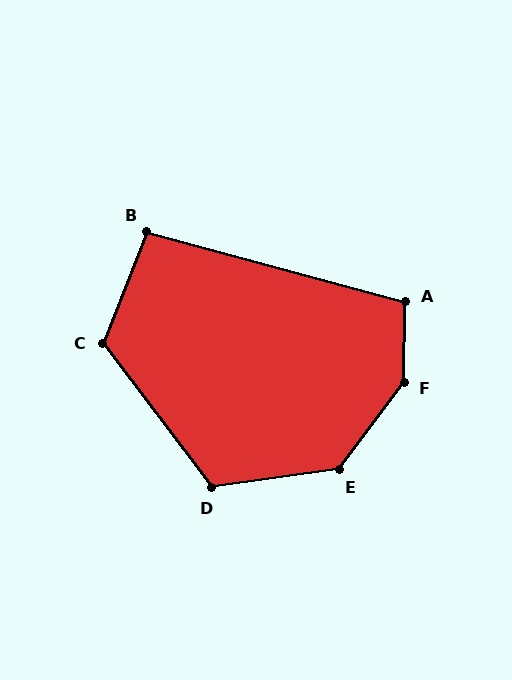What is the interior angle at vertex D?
Approximately 119 degrees (obtuse).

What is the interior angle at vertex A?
Approximately 104 degrees (obtuse).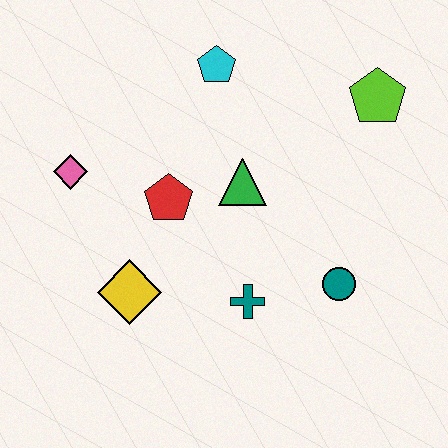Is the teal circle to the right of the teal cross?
Yes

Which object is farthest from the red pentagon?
The lime pentagon is farthest from the red pentagon.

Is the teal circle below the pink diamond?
Yes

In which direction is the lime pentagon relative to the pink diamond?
The lime pentagon is to the right of the pink diamond.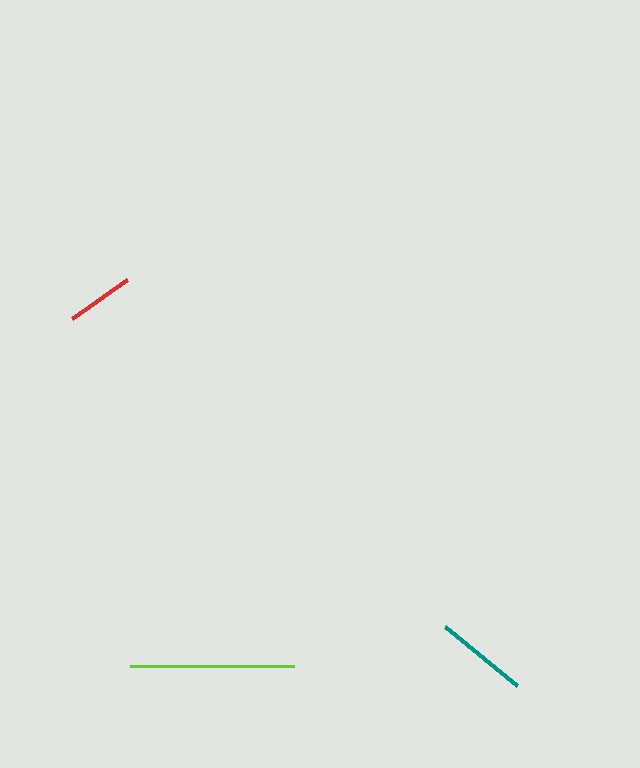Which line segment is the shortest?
The red line is the shortest at approximately 68 pixels.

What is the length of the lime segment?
The lime segment is approximately 164 pixels long.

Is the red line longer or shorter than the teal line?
The teal line is longer than the red line.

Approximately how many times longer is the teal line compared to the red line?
The teal line is approximately 1.4 times the length of the red line.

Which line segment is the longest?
The lime line is the longest at approximately 164 pixels.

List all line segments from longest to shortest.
From longest to shortest: lime, teal, red.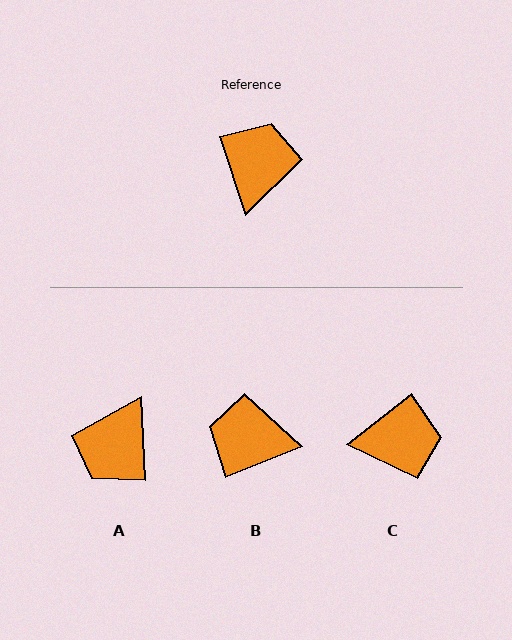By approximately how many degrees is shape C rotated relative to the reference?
Approximately 70 degrees clockwise.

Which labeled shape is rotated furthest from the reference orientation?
A, about 165 degrees away.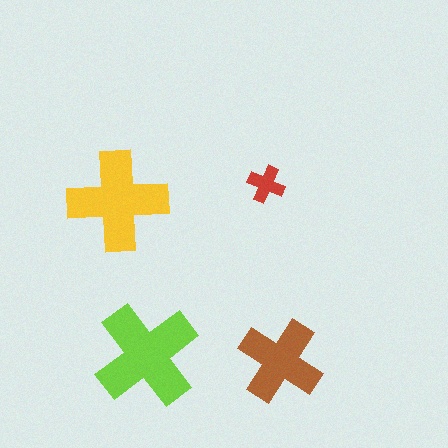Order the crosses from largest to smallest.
the lime one, the yellow one, the brown one, the red one.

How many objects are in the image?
There are 4 objects in the image.